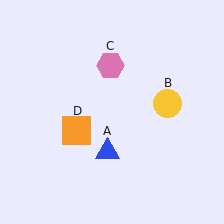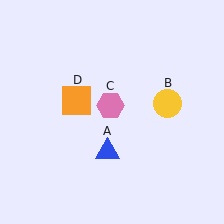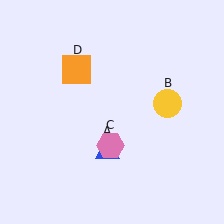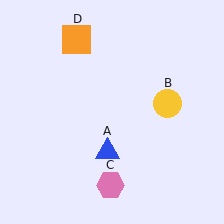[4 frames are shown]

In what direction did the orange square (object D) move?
The orange square (object D) moved up.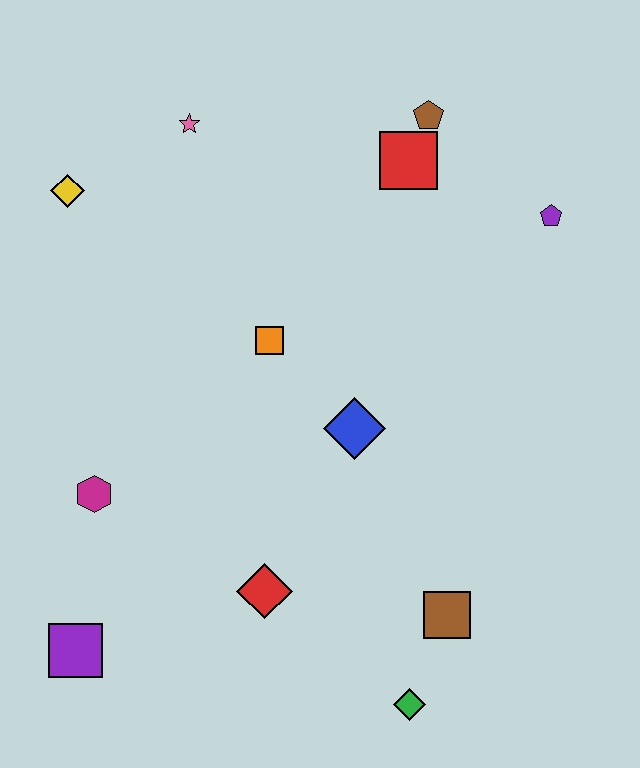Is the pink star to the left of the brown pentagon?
Yes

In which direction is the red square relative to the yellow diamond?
The red square is to the right of the yellow diamond.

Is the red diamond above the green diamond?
Yes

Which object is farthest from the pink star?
The green diamond is farthest from the pink star.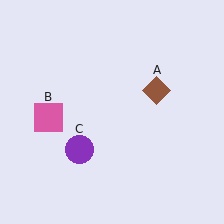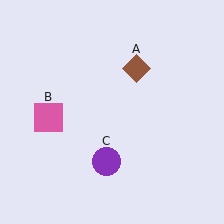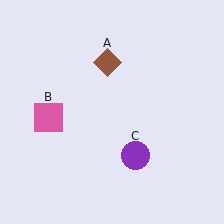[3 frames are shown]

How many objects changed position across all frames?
2 objects changed position: brown diamond (object A), purple circle (object C).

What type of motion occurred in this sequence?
The brown diamond (object A), purple circle (object C) rotated counterclockwise around the center of the scene.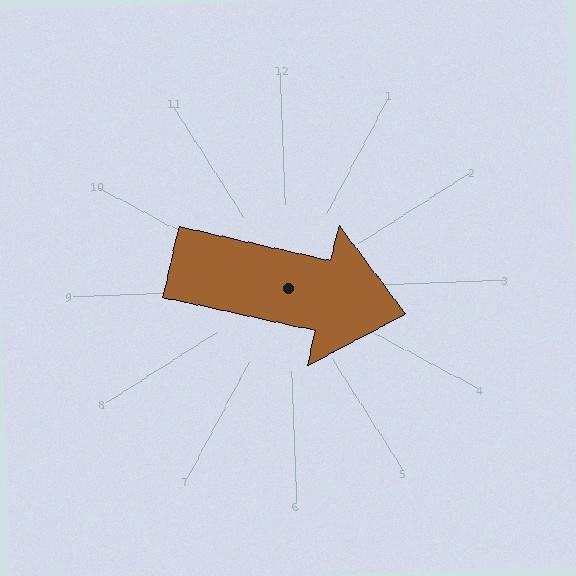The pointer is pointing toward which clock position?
Roughly 3 o'clock.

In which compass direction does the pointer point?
East.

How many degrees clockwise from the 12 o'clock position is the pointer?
Approximately 105 degrees.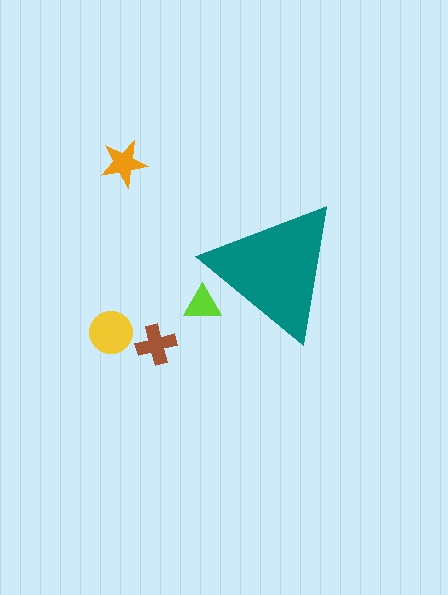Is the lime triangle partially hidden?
Yes, the lime triangle is partially hidden behind the teal triangle.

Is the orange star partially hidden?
No, the orange star is fully visible.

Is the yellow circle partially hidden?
No, the yellow circle is fully visible.